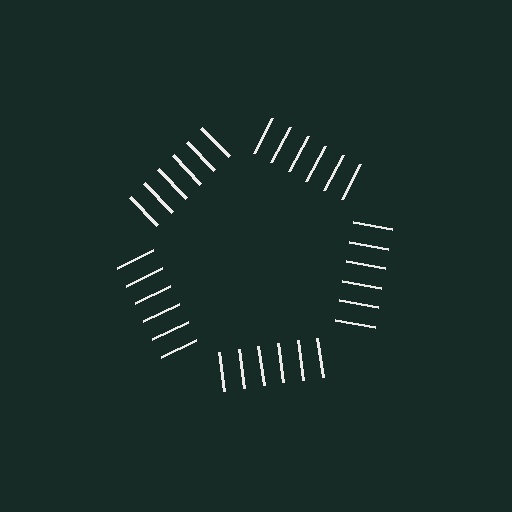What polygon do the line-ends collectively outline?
An illusory pentagon — the line segments terminate on its edges but no continuous stroke is drawn.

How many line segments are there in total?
30 — 6 along each of the 5 edges.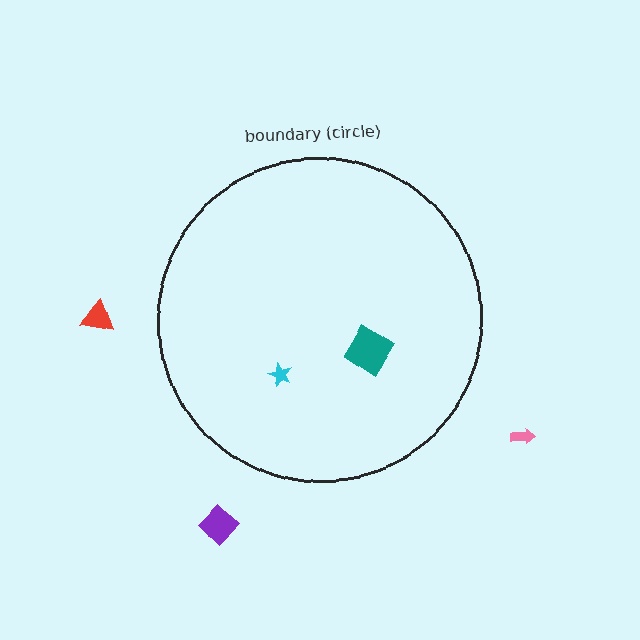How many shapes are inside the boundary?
2 inside, 3 outside.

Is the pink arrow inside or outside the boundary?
Outside.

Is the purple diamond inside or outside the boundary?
Outside.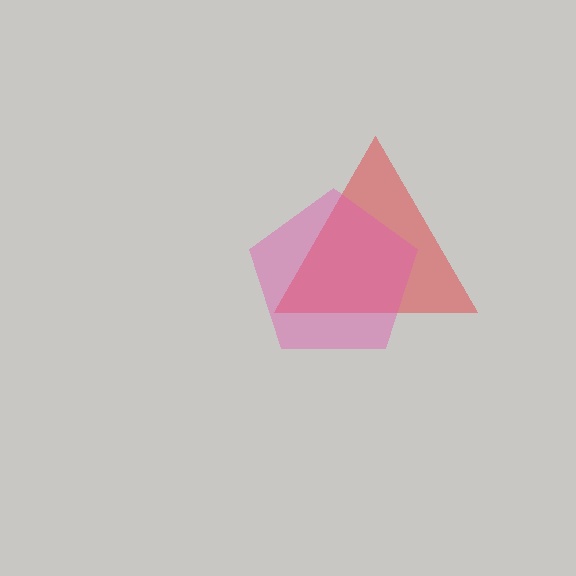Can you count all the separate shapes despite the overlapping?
Yes, there are 2 separate shapes.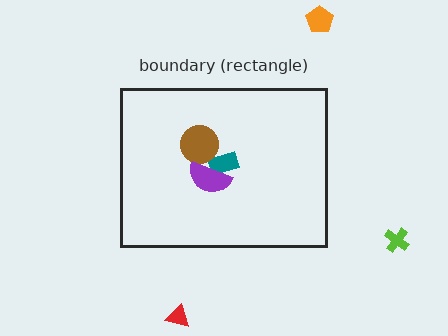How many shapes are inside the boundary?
3 inside, 3 outside.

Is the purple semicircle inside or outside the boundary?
Inside.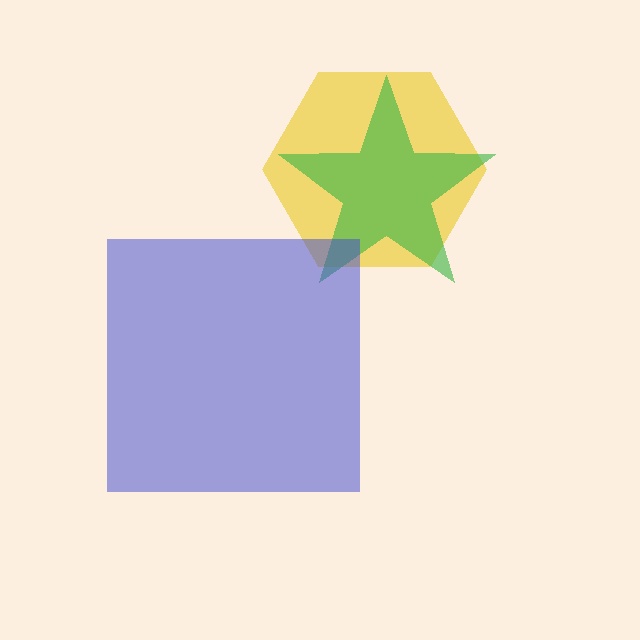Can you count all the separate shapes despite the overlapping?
Yes, there are 3 separate shapes.